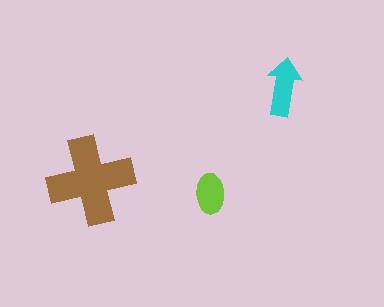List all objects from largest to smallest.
The brown cross, the cyan arrow, the lime ellipse.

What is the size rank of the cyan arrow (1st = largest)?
2nd.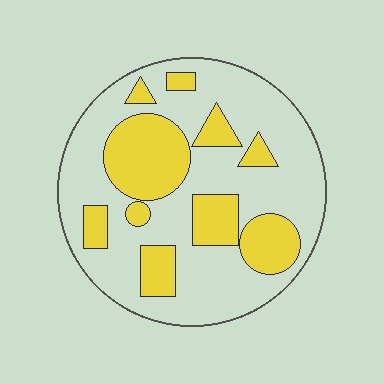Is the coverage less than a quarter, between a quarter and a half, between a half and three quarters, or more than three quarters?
Between a quarter and a half.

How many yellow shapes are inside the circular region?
10.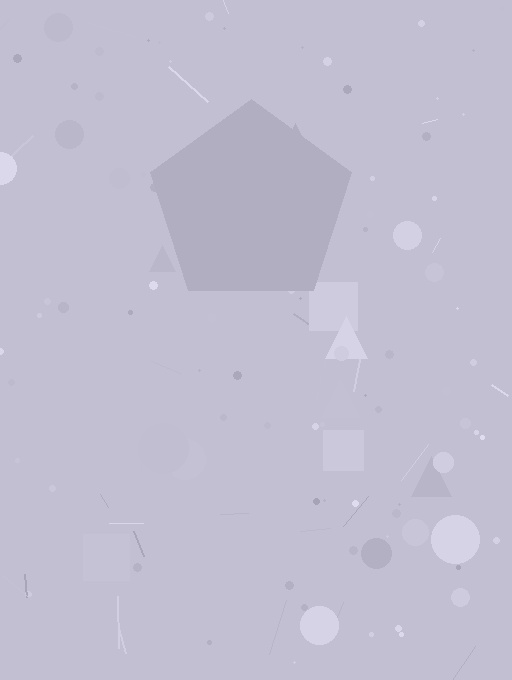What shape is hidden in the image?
A pentagon is hidden in the image.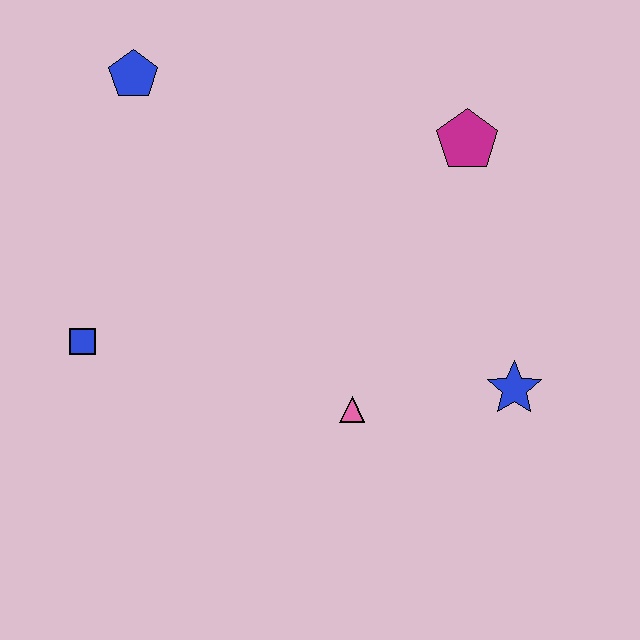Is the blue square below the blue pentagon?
Yes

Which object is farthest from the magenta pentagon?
The blue square is farthest from the magenta pentagon.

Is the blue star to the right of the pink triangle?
Yes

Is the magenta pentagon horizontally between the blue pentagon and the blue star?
Yes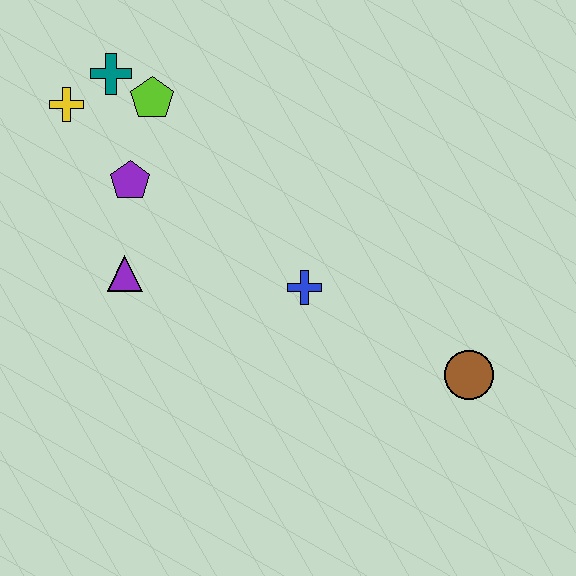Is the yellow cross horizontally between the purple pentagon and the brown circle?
No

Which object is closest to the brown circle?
The blue cross is closest to the brown circle.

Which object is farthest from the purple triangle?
The brown circle is farthest from the purple triangle.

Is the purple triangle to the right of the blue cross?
No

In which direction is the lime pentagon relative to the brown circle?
The lime pentagon is to the left of the brown circle.